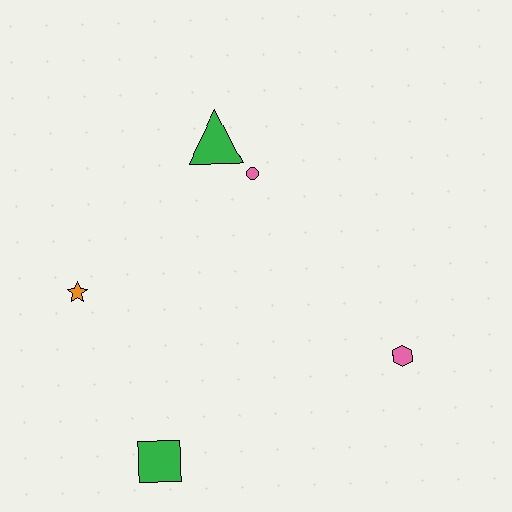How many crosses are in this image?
There are no crosses.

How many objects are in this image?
There are 5 objects.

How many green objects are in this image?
There are 2 green objects.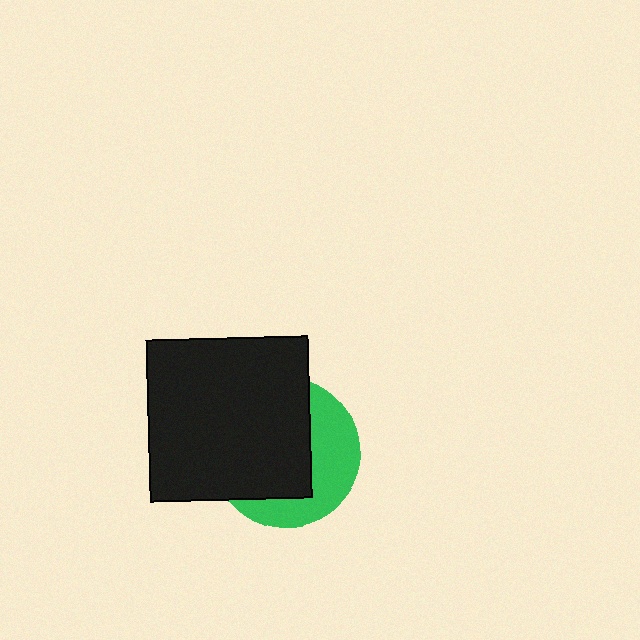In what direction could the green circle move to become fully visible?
The green circle could move right. That would shift it out from behind the black square entirely.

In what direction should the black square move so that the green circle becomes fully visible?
The black square should move left. That is the shortest direction to clear the overlap and leave the green circle fully visible.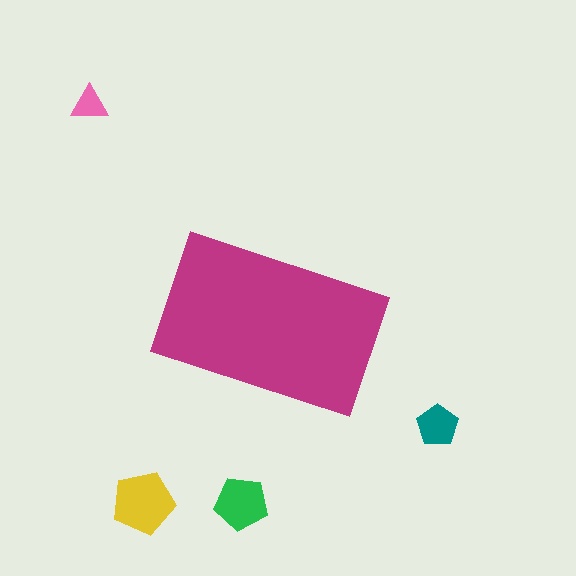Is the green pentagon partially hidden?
No, the green pentagon is fully visible.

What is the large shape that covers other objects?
A magenta rectangle.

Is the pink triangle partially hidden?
No, the pink triangle is fully visible.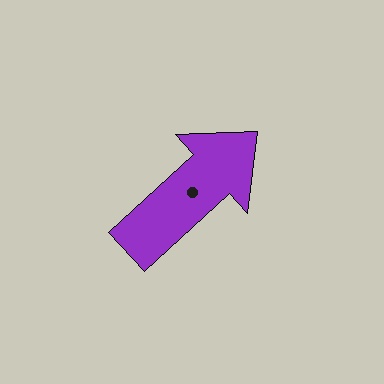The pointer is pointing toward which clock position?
Roughly 2 o'clock.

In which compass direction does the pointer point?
Northeast.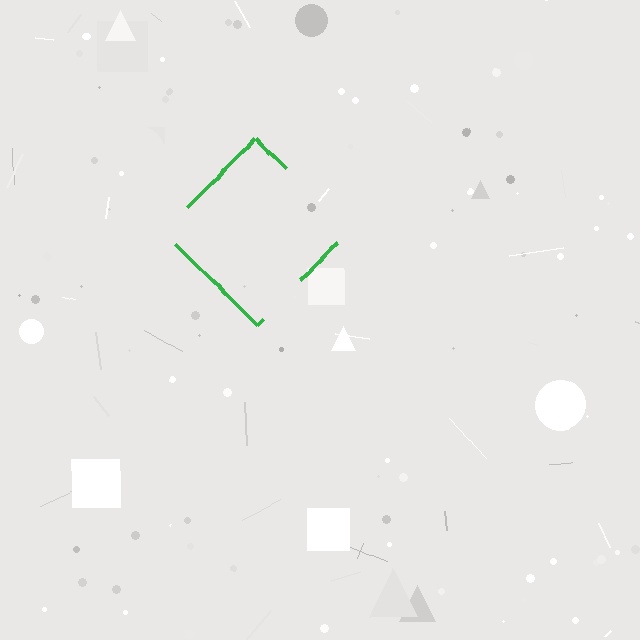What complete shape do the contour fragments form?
The contour fragments form a diamond.